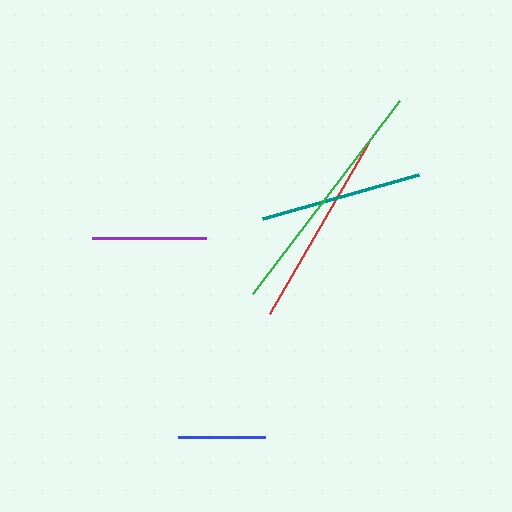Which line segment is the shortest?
The blue line is the shortest at approximately 87 pixels.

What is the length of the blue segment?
The blue segment is approximately 87 pixels long.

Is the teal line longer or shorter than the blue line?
The teal line is longer than the blue line.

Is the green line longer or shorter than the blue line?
The green line is longer than the blue line.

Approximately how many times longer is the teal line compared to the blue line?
The teal line is approximately 1.9 times the length of the blue line.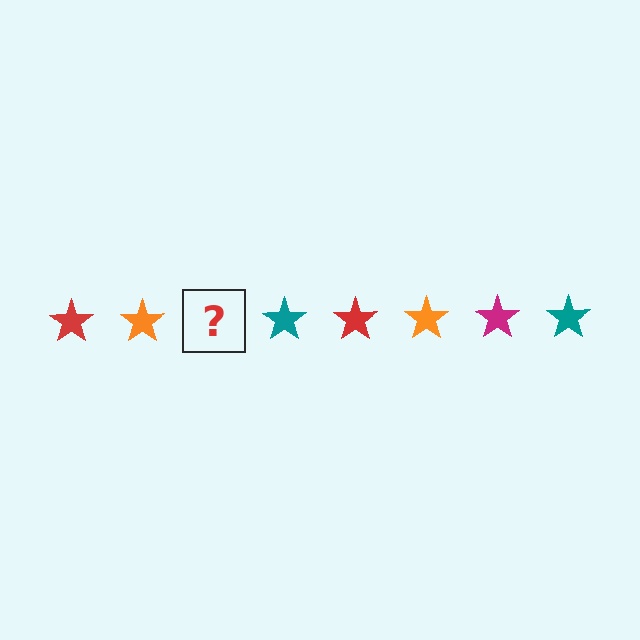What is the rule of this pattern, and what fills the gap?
The rule is that the pattern cycles through red, orange, magenta, teal stars. The gap should be filled with a magenta star.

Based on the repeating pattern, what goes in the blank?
The blank should be a magenta star.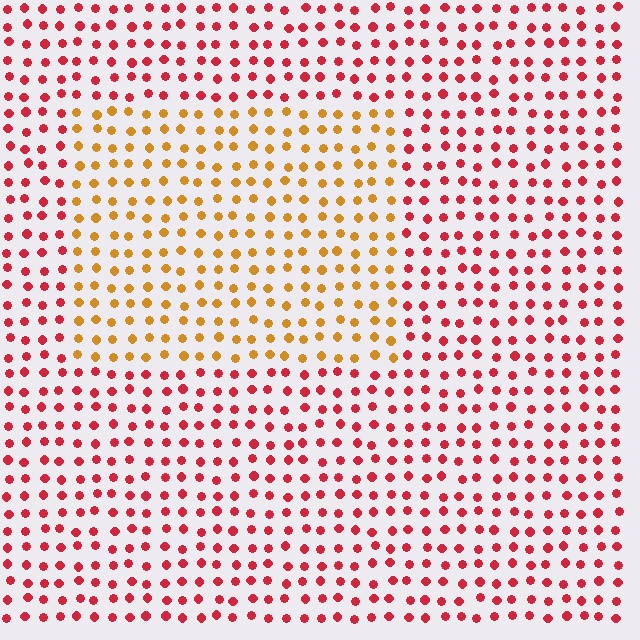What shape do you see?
I see a rectangle.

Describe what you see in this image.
The image is filled with small red elements in a uniform arrangement. A rectangle-shaped region is visible where the elements are tinted to a slightly different hue, forming a subtle color boundary.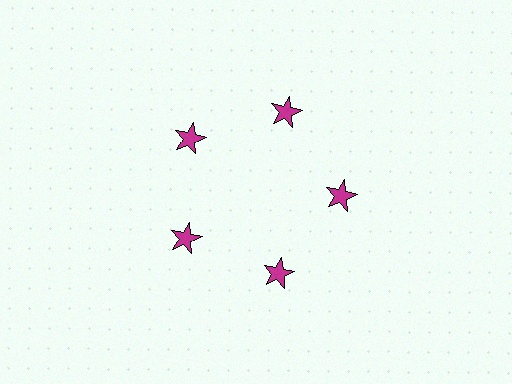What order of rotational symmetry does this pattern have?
This pattern has 5-fold rotational symmetry.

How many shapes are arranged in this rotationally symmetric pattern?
There are 5 shapes, arranged in 5 groups of 1.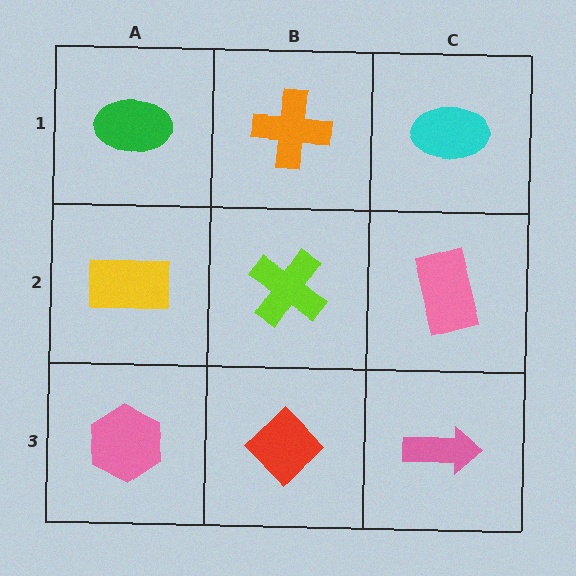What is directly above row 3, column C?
A pink rectangle.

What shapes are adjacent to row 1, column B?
A lime cross (row 2, column B), a green ellipse (row 1, column A), a cyan ellipse (row 1, column C).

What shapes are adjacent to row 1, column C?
A pink rectangle (row 2, column C), an orange cross (row 1, column B).